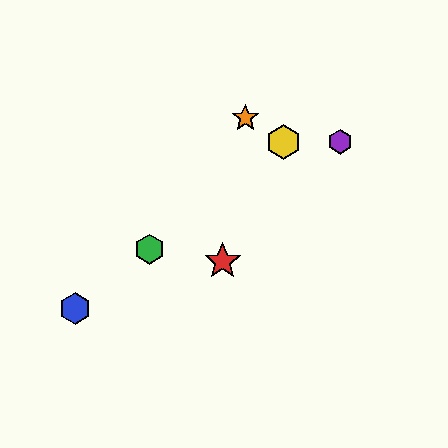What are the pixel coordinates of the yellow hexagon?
The yellow hexagon is at (284, 142).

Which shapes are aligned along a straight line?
The blue hexagon, the green hexagon, the yellow hexagon are aligned along a straight line.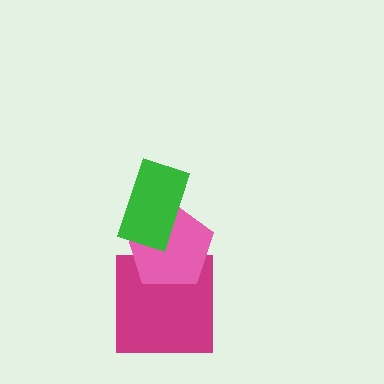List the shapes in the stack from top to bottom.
From top to bottom: the green rectangle, the pink pentagon, the magenta square.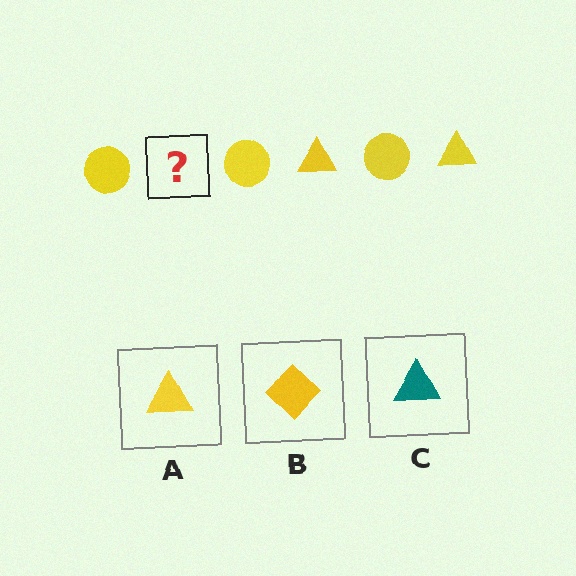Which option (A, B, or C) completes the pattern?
A.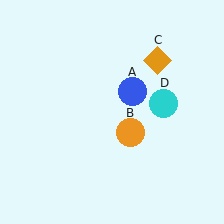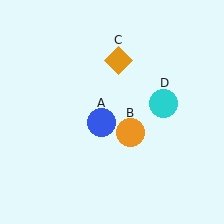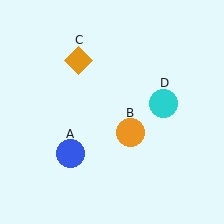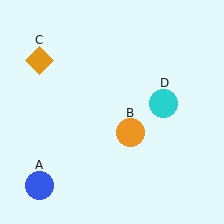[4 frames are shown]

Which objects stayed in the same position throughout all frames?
Orange circle (object B) and cyan circle (object D) remained stationary.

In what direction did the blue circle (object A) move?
The blue circle (object A) moved down and to the left.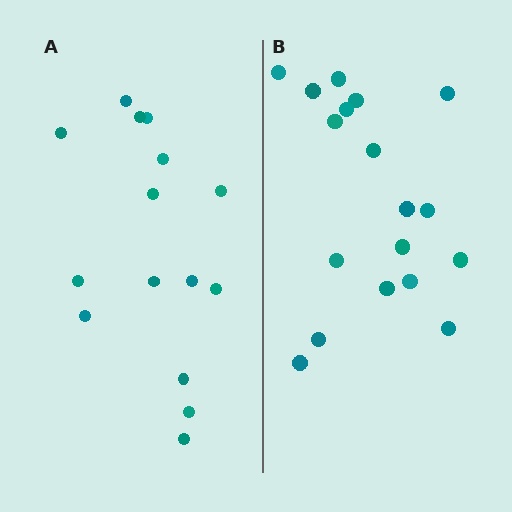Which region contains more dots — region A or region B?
Region B (the right region) has more dots.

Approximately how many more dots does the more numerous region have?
Region B has just a few more — roughly 2 or 3 more dots than region A.